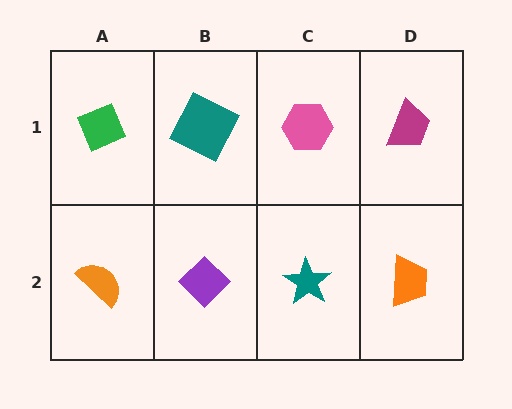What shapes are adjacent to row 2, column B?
A teal square (row 1, column B), an orange semicircle (row 2, column A), a teal star (row 2, column C).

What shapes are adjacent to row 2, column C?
A pink hexagon (row 1, column C), a purple diamond (row 2, column B), an orange trapezoid (row 2, column D).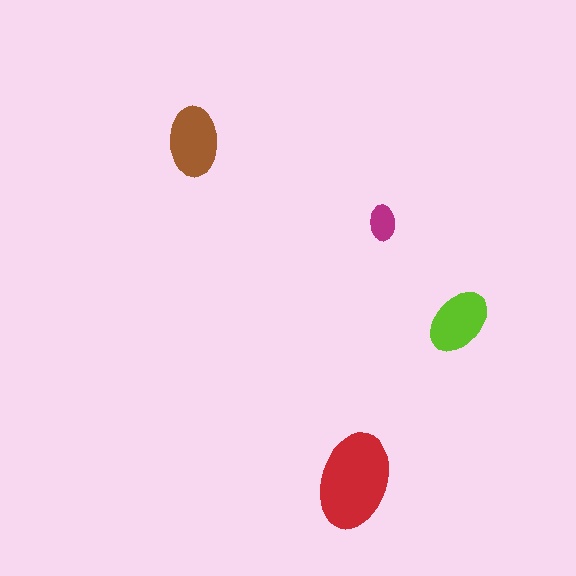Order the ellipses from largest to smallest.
the red one, the brown one, the lime one, the magenta one.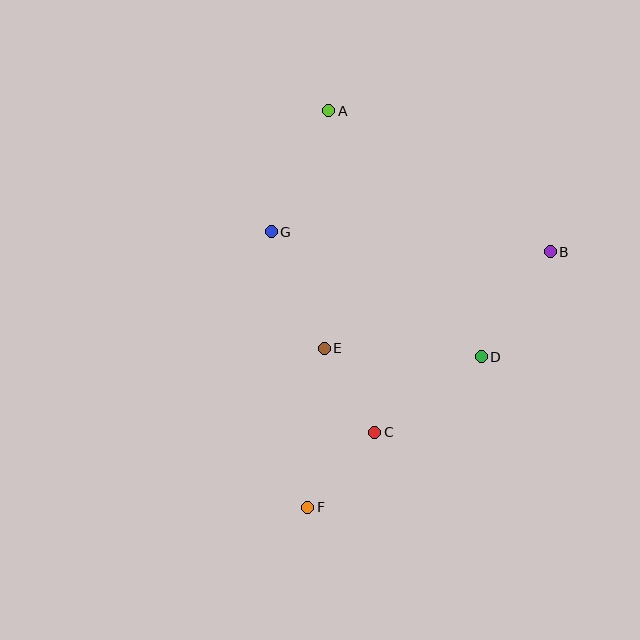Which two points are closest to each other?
Points C and E are closest to each other.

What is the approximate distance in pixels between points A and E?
The distance between A and E is approximately 238 pixels.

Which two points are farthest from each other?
Points A and F are farthest from each other.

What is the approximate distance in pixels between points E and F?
The distance between E and F is approximately 160 pixels.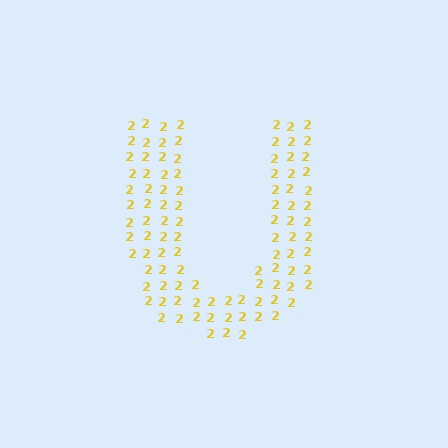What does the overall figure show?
The overall figure shows the letter U.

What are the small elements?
The small elements are digit 2's.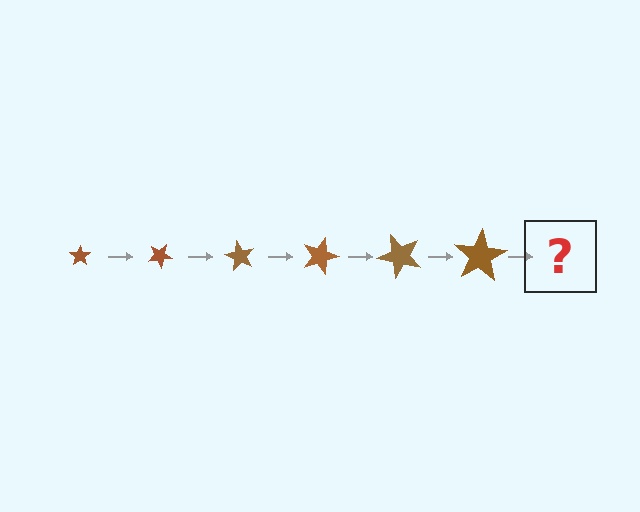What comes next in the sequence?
The next element should be a star, larger than the previous one and rotated 180 degrees from the start.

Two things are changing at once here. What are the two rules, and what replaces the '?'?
The two rules are that the star grows larger each step and it rotates 30 degrees each step. The '?' should be a star, larger than the previous one and rotated 180 degrees from the start.